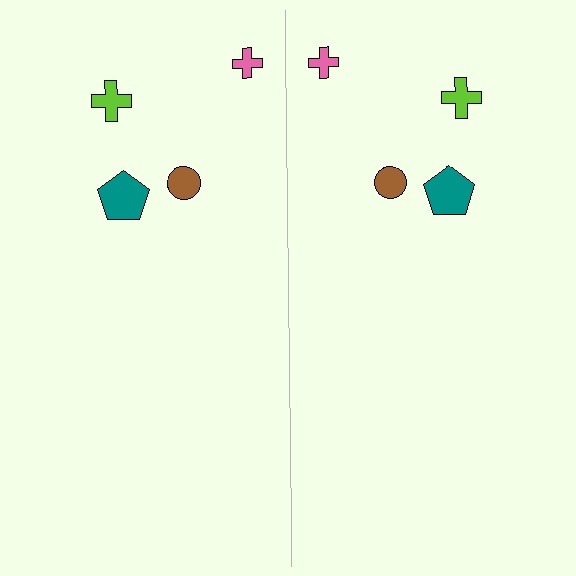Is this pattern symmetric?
Yes, this pattern has bilateral (reflection) symmetry.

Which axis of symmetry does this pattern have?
The pattern has a vertical axis of symmetry running through the center of the image.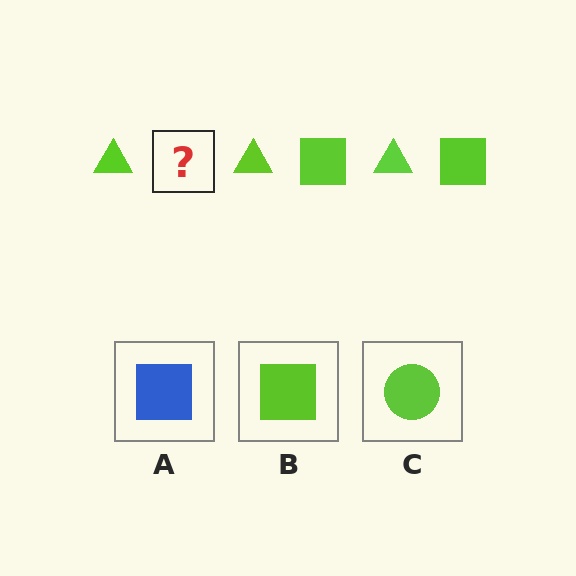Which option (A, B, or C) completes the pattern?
B.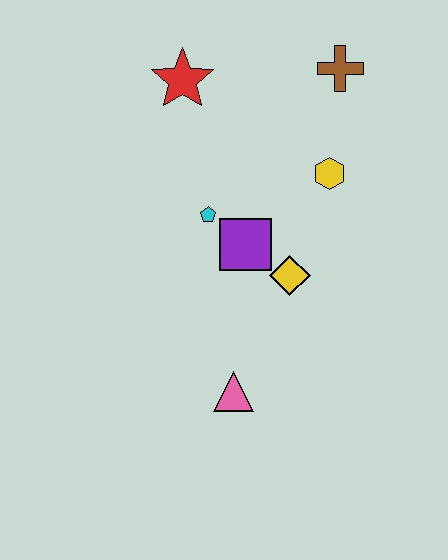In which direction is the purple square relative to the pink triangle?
The purple square is above the pink triangle.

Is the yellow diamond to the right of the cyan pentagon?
Yes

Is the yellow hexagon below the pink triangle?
No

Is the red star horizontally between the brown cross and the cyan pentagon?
No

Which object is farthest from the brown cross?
The pink triangle is farthest from the brown cross.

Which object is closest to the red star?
The cyan pentagon is closest to the red star.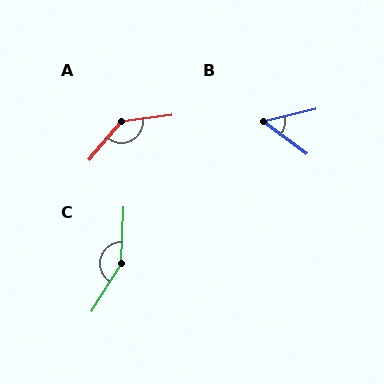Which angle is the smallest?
B, at approximately 50 degrees.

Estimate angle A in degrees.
Approximately 137 degrees.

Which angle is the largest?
C, at approximately 150 degrees.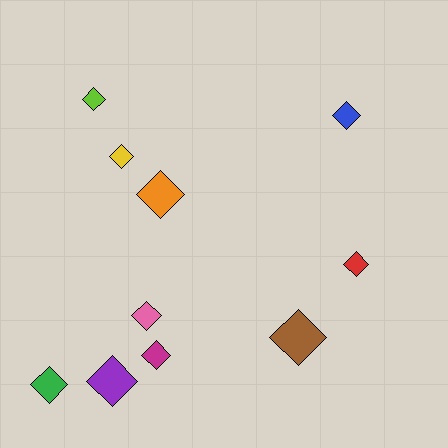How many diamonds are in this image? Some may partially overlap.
There are 10 diamonds.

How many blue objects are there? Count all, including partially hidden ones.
There is 1 blue object.